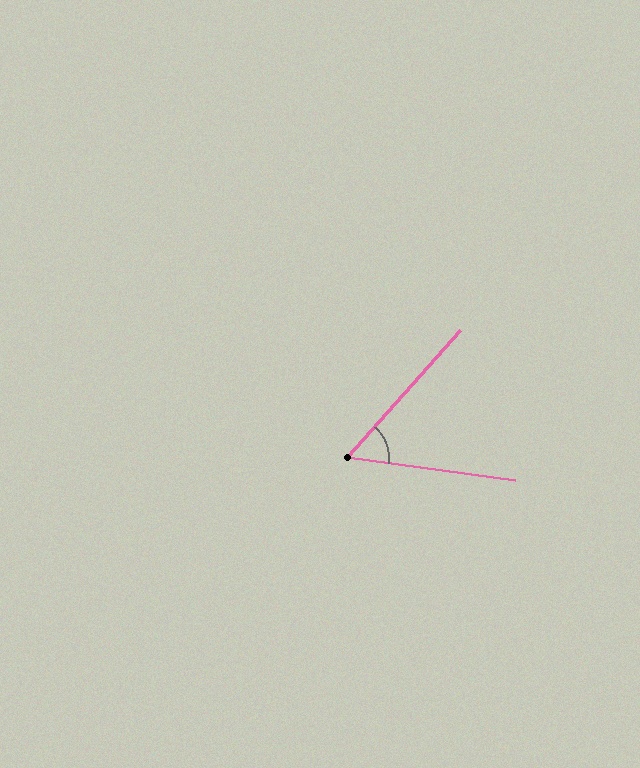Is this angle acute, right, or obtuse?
It is acute.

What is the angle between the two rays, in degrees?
Approximately 56 degrees.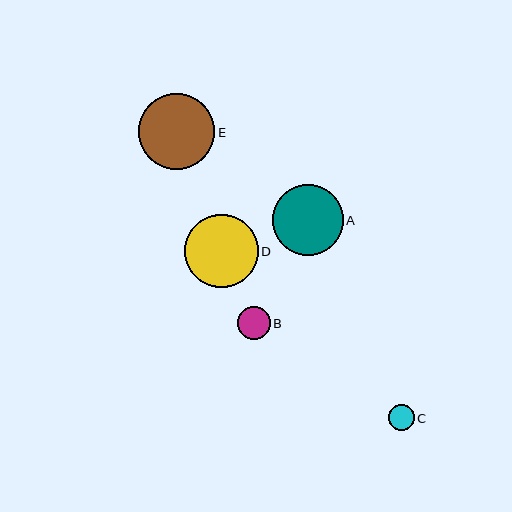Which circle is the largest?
Circle E is the largest with a size of approximately 76 pixels.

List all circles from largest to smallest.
From largest to smallest: E, D, A, B, C.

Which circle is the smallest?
Circle C is the smallest with a size of approximately 26 pixels.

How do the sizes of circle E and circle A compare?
Circle E and circle A are approximately the same size.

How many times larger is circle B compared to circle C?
Circle B is approximately 1.3 times the size of circle C.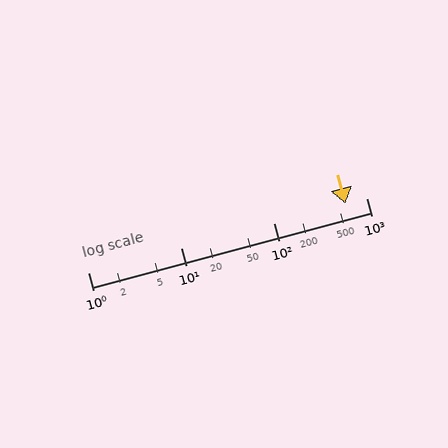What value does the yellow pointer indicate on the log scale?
The pointer indicates approximately 600.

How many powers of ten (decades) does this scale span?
The scale spans 3 decades, from 1 to 1000.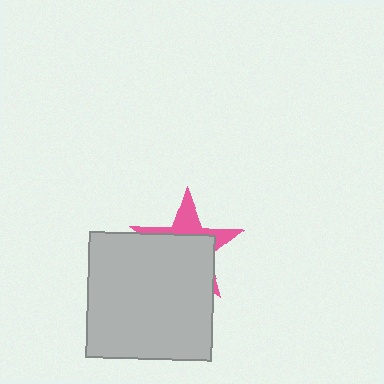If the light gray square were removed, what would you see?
You would see the complete pink star.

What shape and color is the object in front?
The object in front is a light gray square.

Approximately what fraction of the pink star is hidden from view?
Roughly 66% of the pink star is hidden behind the light gray square.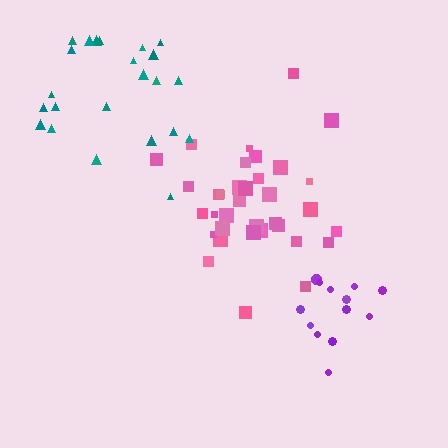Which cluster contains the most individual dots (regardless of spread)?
Pink (35).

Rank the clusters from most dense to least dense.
pink, purple, teal.